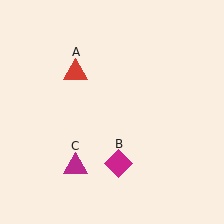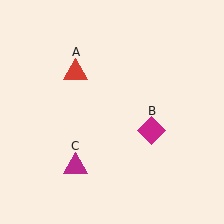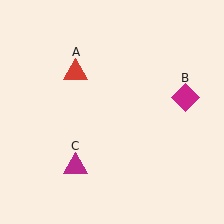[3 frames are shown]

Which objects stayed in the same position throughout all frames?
Red triangle (object A) and magenta triangle (object C) remained stationary.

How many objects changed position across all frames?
1 object changed position: magenta diamond (object B).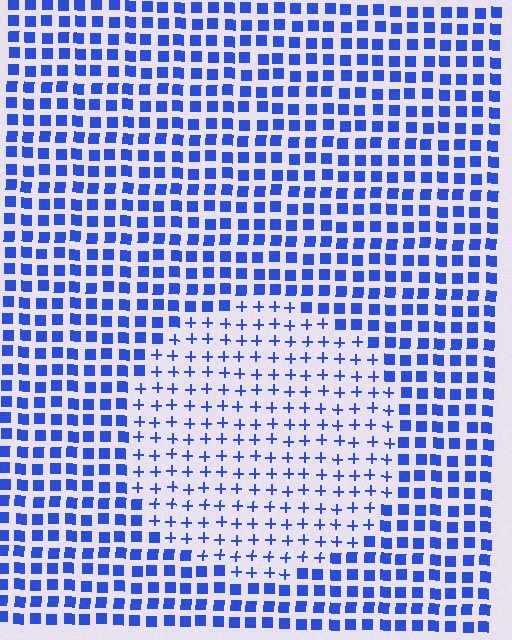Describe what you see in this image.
The image is filled with small blue elements arranged in a uniform grid. A circle-shaped region contains plus signs, while the surrounding area contains squares. The boundary is defined purely by the change in element shape.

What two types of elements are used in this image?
The image uses plus signs inside the circle region and squares outside it.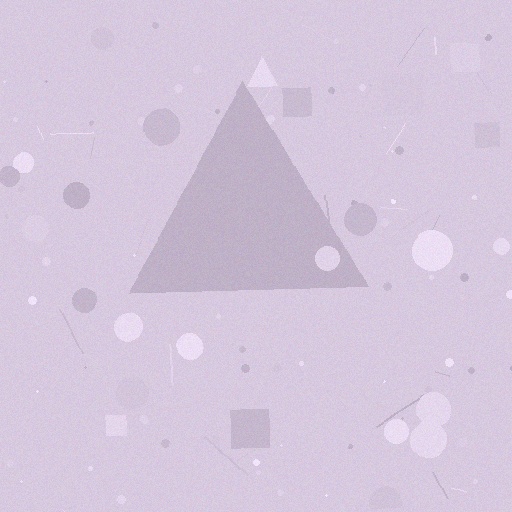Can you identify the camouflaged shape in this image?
The camouflaged shape is a triangle.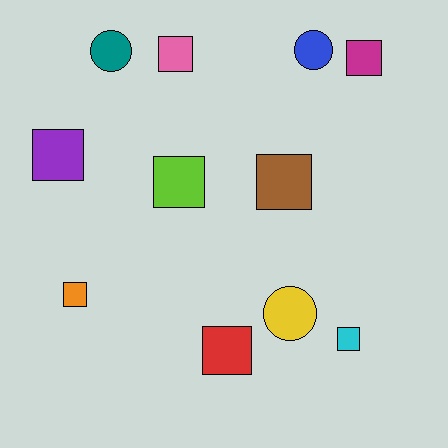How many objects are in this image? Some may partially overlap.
There are 11 objects.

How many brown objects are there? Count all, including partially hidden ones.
There is 1 brown object.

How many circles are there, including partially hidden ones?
There are 3 circles.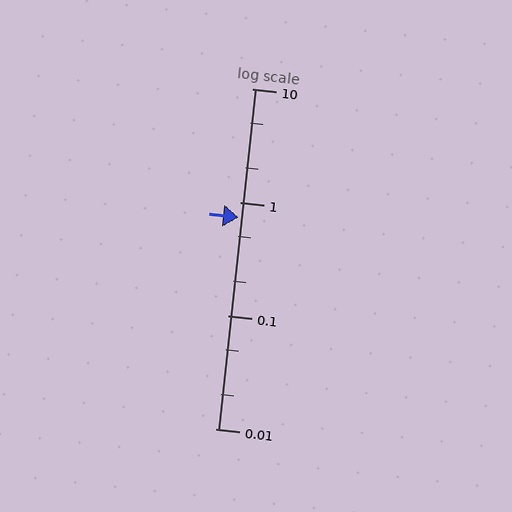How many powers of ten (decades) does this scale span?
The scale spans 3 decades, from 0.01 to 10.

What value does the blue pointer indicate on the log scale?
The pointer indicates approximately 0.73.